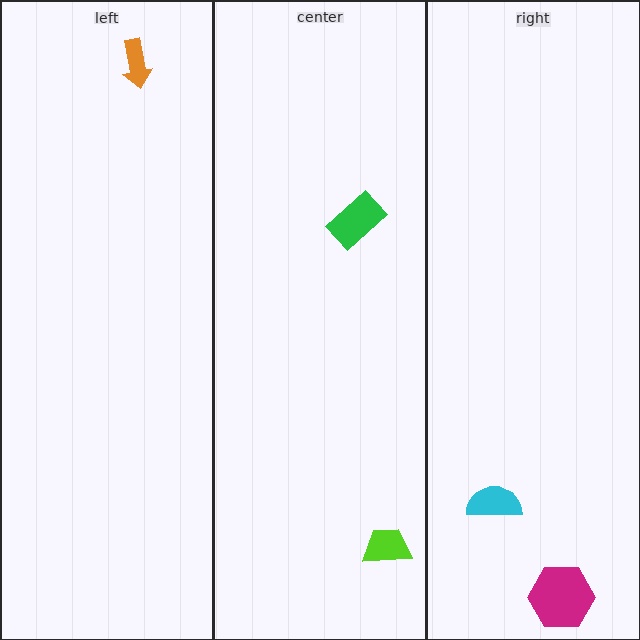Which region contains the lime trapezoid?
The center region.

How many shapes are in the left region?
1.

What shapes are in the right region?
The cyan semicircle, the magenta hexagon.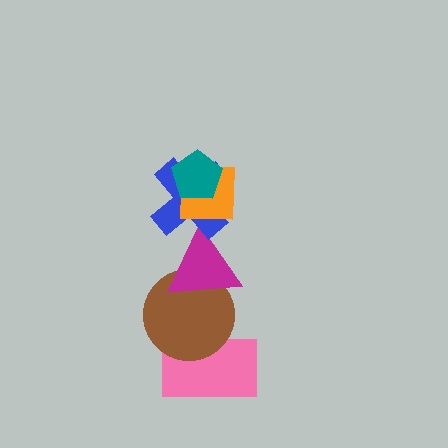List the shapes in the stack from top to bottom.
From top to bottom: the teal pentagon, the orange square, the blue cross, the magenta triangle, the brown circle, the pink rectangle.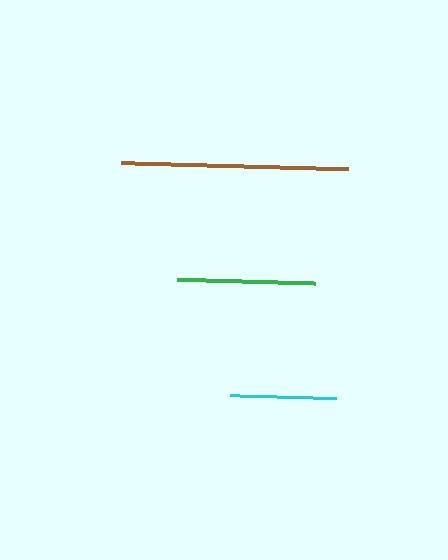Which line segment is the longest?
The brown line is the longest at approximately 227 pixels.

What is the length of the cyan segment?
The cyan segment is approximately 106 pixels long.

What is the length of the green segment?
The green segment is approximately 138 pixels long.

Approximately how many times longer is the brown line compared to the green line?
The brown line is approximately 1.6 times the length of the green line.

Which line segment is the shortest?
The cyan line is the shortest at approximately 106 pixels.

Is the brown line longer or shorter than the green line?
The brown line is longer than the green line.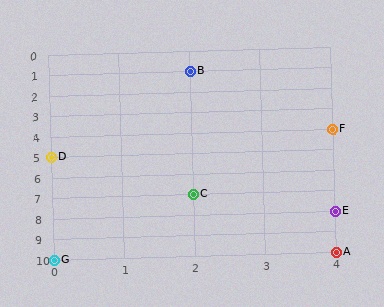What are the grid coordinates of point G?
Point G is at grid coordinates (0, 10).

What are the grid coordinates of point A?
Point A is at grid coordinates (4, 10).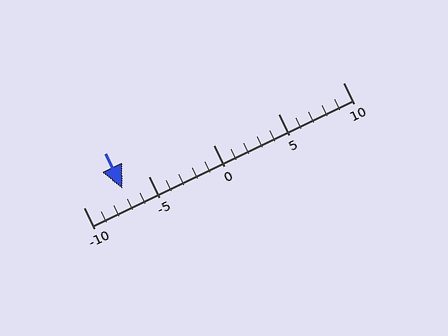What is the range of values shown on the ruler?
The ruler shows values from -10 to 10.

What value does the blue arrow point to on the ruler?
The blue arrow points to approximately -7.